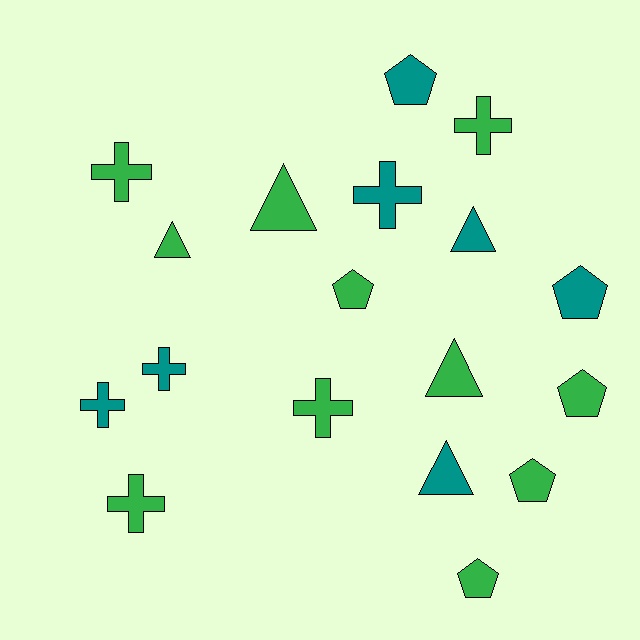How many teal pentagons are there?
There are 2 teal pentagons.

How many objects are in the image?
There are 18 objects.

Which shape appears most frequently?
Cross, with 7 objects.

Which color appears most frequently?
Green, with 11 objects.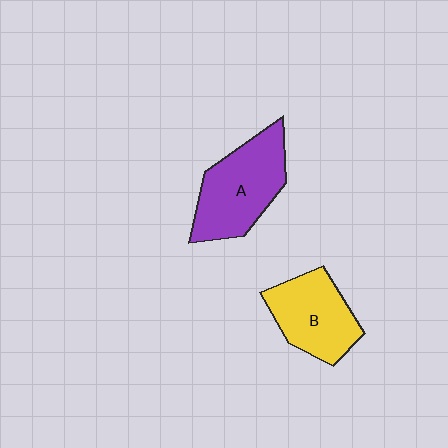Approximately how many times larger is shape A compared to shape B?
Approximately 1.2 times.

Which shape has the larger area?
Shape A (purple).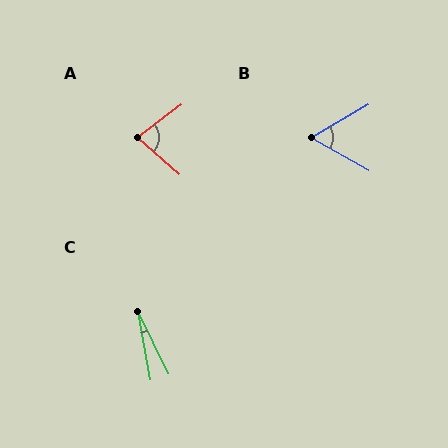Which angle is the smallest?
C, at approximately 16 degrees.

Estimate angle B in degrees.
Approximately 60 degrees.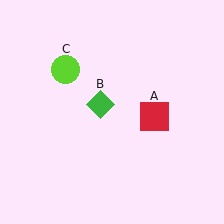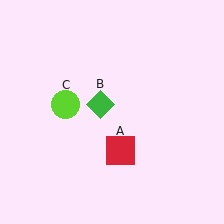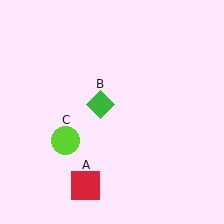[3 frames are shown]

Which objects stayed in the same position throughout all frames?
Green diamond (object B) remained stationary.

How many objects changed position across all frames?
2 objects changed position: red square (object A), lime circle (object C).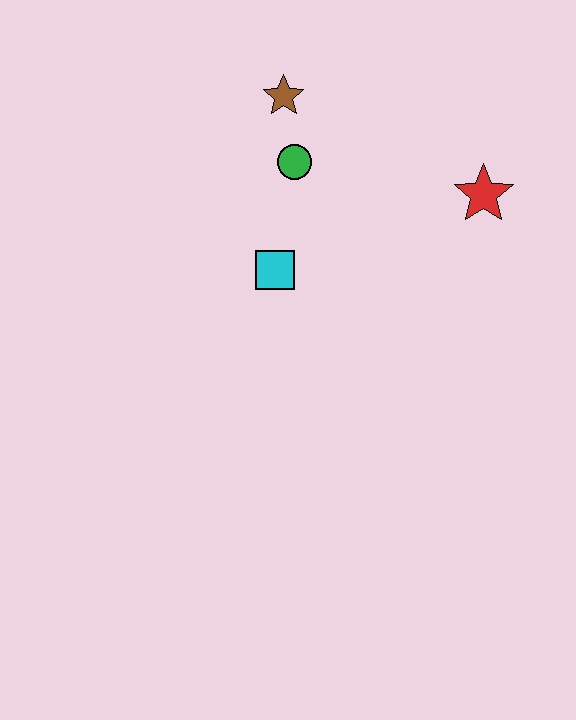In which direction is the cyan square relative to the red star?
The cyan square is to the left of the red star.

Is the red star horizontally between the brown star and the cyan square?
No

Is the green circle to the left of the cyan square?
No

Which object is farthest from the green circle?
The red star is farthest from the green circle.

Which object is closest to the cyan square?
The green circle is closest to the cyan square.